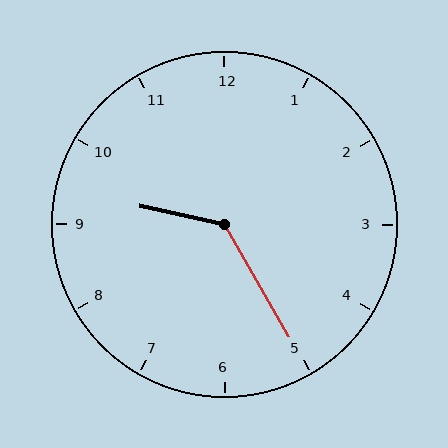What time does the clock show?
9:25.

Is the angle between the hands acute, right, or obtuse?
It is obtuse.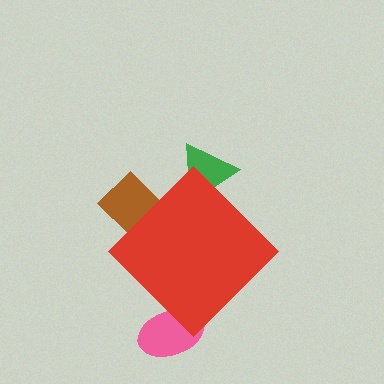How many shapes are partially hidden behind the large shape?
3 shapes are partially hidden.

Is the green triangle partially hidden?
Yes, the green triangle is partially hidden behind the red diamond.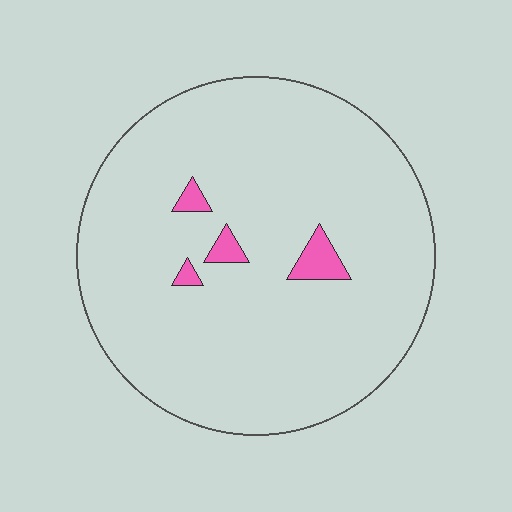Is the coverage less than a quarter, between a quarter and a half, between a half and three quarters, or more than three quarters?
Less than a quarter.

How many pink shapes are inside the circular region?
4.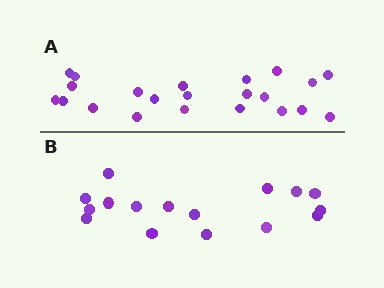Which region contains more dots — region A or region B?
Region A (the top region) has more dots.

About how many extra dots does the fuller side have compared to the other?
Region A has about 6 more dots than region B.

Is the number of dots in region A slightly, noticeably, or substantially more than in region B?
Region A has noticeably more, but not dramatically so. The ratio is roughly 1.4 to 1.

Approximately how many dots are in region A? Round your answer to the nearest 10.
About 20 dots. (The exact count is 22, which rounds to 20.)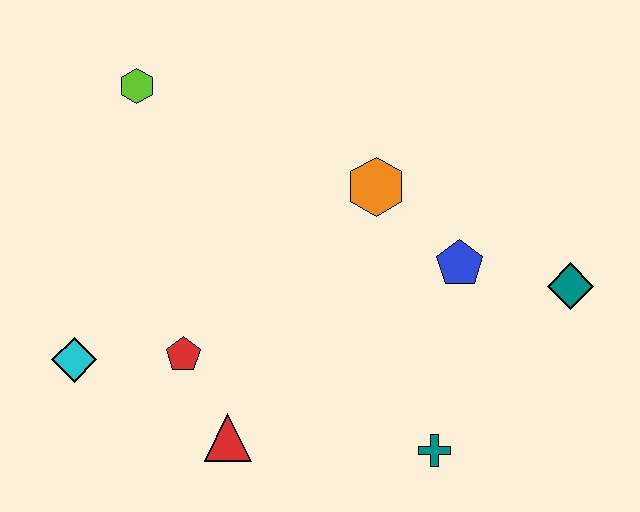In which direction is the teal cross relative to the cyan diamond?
The teal cross is to the right of the cyan diamond.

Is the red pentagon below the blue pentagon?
Yes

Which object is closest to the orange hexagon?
The blue pentagon is closest to the orange hexagon.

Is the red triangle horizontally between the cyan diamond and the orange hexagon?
Yes